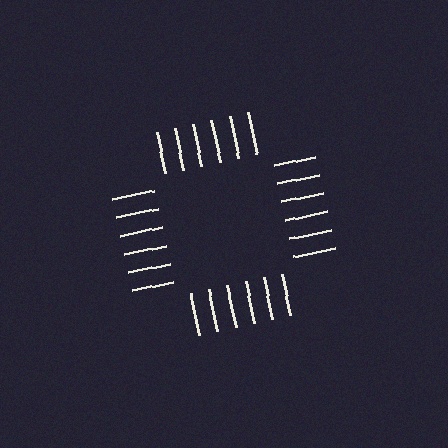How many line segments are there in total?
24 — 6 along each of the 4 edges.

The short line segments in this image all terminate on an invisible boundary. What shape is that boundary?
An illusory square — the line segments terminate on its edges but no continuous stroke is drawn.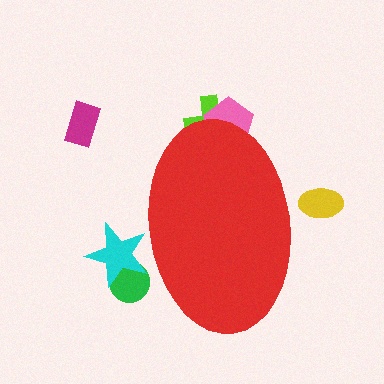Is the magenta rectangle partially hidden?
No, the magenta rectangle is fully visible.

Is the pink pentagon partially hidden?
Yes, the pink pentagon is partially hidden behind the red ellipse.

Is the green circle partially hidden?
Yes, the green circle is partially hidden behind the red ellipse.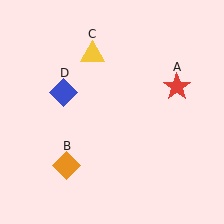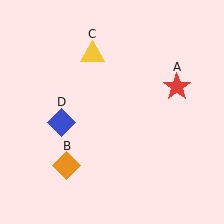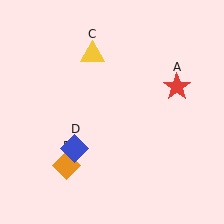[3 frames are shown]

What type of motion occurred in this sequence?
The blue diamond (object D) rotated counterclockwise around the center of the scene.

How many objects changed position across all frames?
1 object changed position: blue diamond (object D).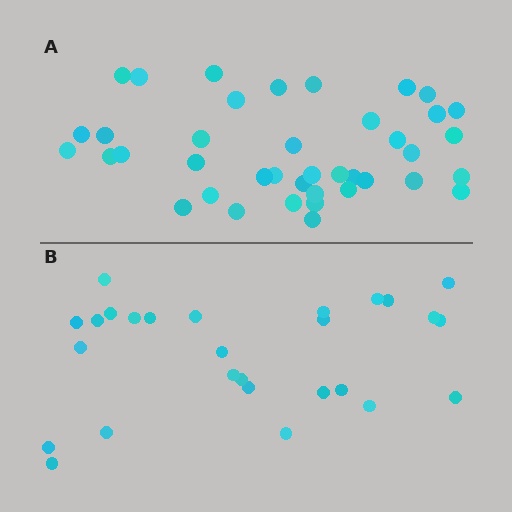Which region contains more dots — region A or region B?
Region A (the top region) has more dots.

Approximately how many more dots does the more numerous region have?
Region A has approximately 15 more dots than region B.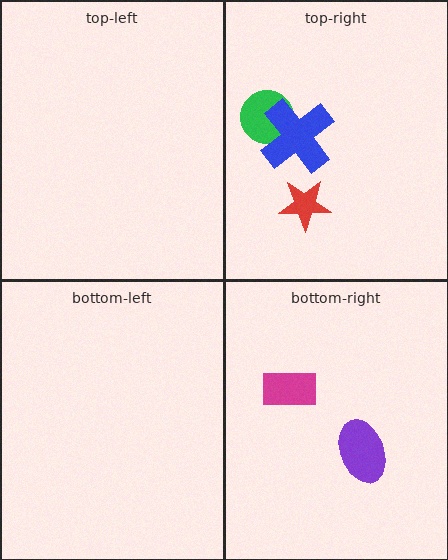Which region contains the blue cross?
The top-right region.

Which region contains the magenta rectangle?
The bottom-right region.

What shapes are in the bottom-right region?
The purple ellipse, the magenta rectangle.